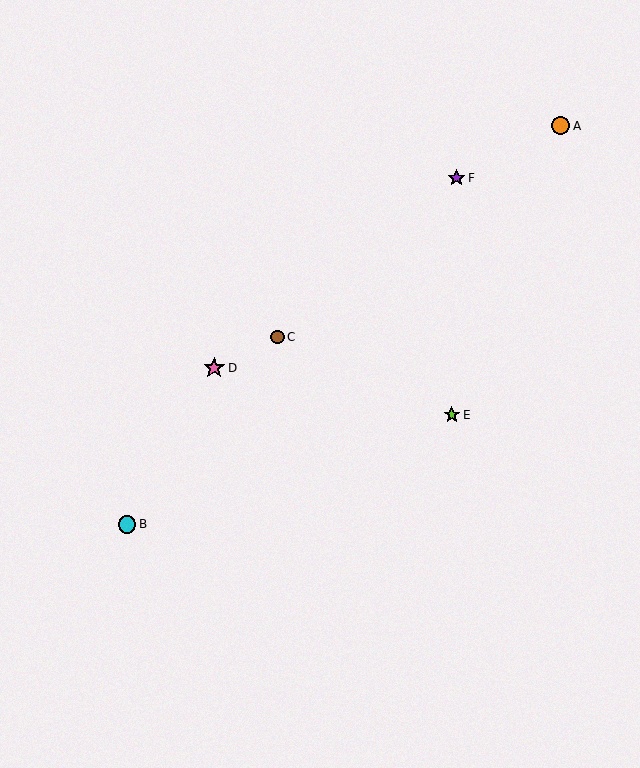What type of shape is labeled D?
Shape D is a pink star.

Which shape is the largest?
The pink star (labeled D) is the largest.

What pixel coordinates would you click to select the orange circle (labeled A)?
Click at (561, 126) to select the orange circle A.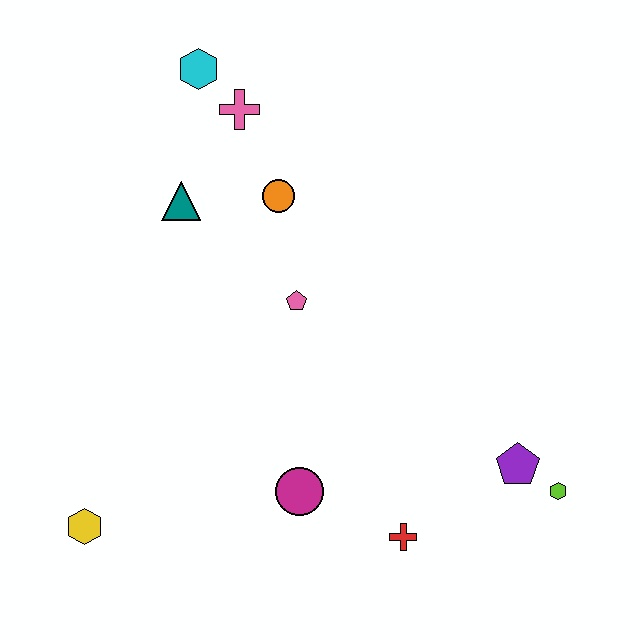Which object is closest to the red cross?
The magenta circle is closest to the red cross.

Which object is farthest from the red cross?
The cyan hexagon is farthest from the red cross.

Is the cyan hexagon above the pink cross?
Yes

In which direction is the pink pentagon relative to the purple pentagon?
The pink pentagon is to the left of the purple pentagon.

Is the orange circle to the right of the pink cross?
Yes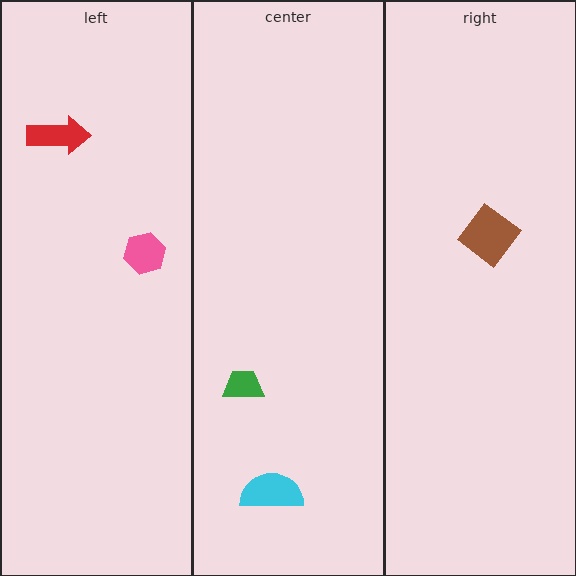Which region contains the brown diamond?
The right region.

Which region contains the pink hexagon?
The left region.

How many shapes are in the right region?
1.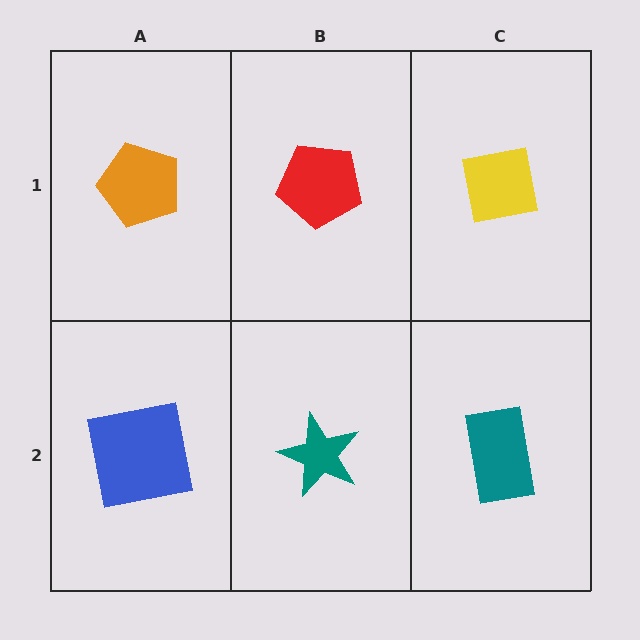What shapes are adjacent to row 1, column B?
A teal star (row 2, column B), an orange pentagon (row 1, column A), a yellow square (row 1, column C).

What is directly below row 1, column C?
A teal rectangle.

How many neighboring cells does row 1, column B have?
3.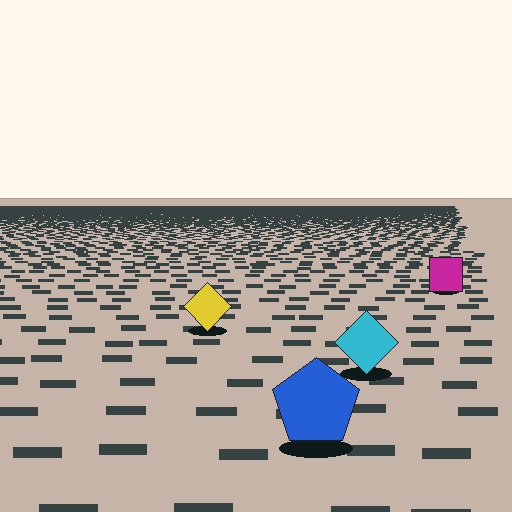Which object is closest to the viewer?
The blue pentagon is closest. The texture marks near it are larger and more spread out.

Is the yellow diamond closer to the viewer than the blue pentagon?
No. The blue pentagon is closer — you can tell from the texture gradient: the ground texture is coarser near it.